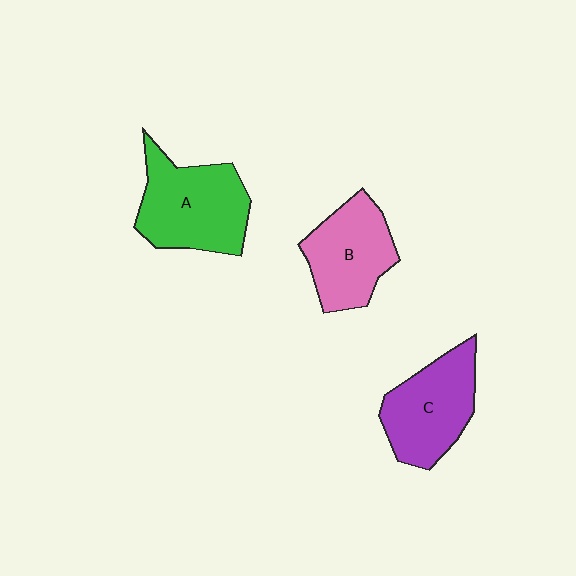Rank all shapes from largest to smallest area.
From largest to smallest: A (green), C (purple), B (pink).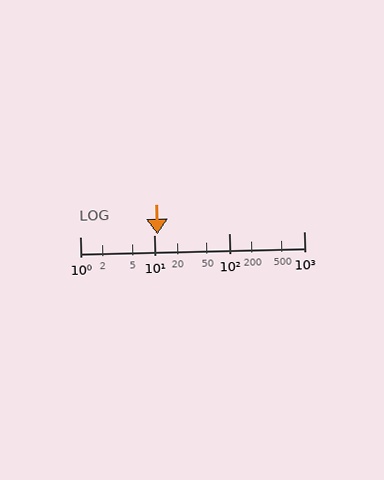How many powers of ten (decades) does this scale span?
The scale spans 3 decades, from 1 to 1000.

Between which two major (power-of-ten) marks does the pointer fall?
The pointer is between 10 and 100.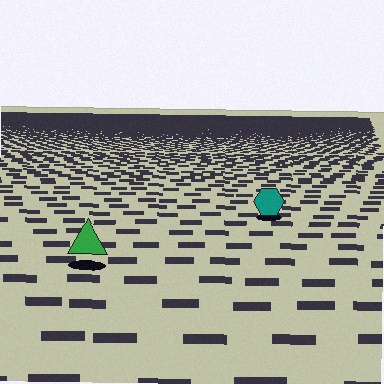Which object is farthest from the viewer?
The teal hexagon is farthest from the viewer. It appears smaller and the ground texture around it is denser.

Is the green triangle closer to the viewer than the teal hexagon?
Yes. The green triangle is closer — you can tell from the texture gradient: the ground texture is coarser near it.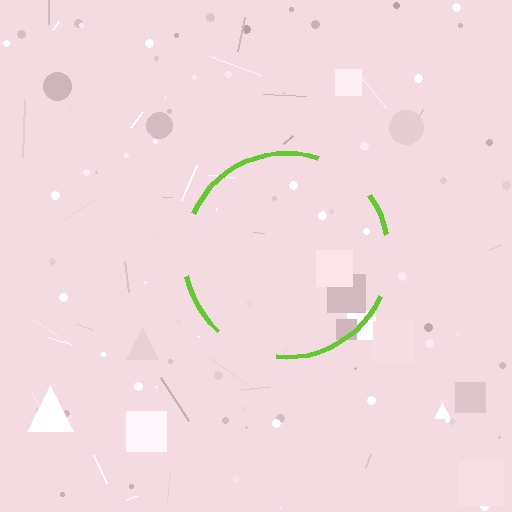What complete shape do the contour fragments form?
The contour fragments form a circle.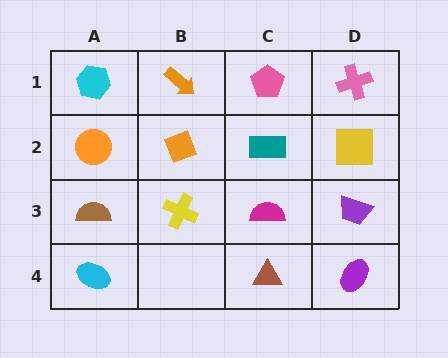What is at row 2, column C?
A teal rectangle.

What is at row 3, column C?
A magenta semicircle.